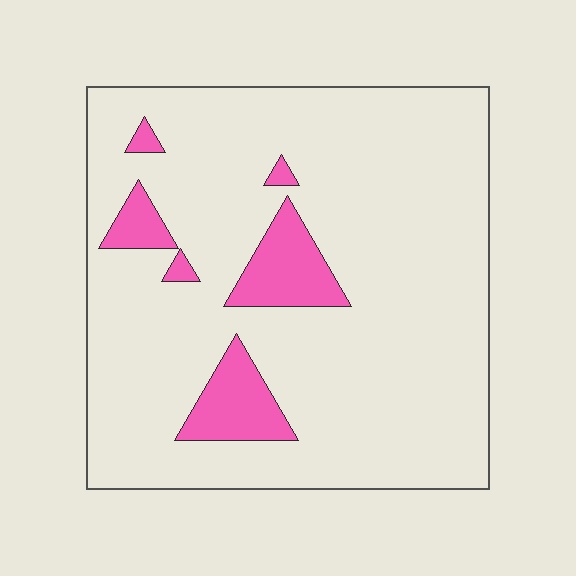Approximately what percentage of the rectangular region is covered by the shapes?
Approximately 10%.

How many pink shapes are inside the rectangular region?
6.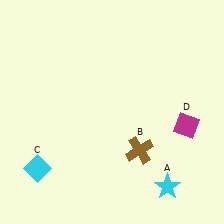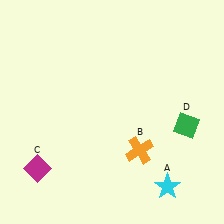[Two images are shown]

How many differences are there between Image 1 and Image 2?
There are 3 differences between the two images.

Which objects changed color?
B changed from brown to orange. C changed from cyan to magenta. D changed from magenta to green.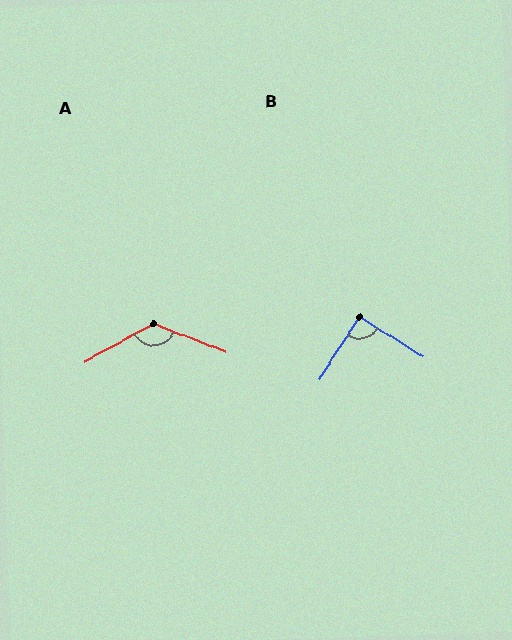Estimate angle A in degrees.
Approximately 130 degrees.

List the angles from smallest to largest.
B (91°), A (130°).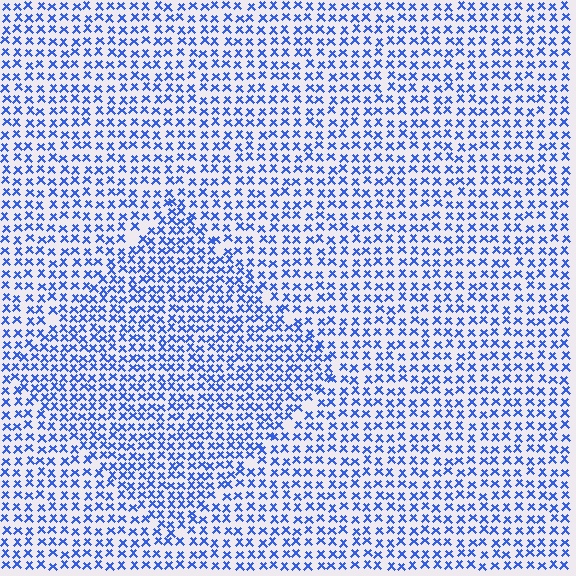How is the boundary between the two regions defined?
The boundary is defined by a change in element density (approximately 1.4x ratio). All elements are the same color, size, and shape.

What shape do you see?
I see a diamond.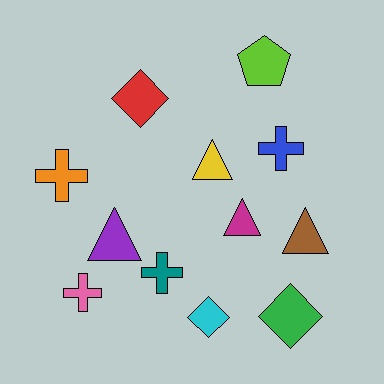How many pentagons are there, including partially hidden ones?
There is 1 pentagon.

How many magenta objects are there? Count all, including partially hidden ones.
There is 1 magenta object.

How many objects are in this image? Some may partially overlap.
There are 12 objects.